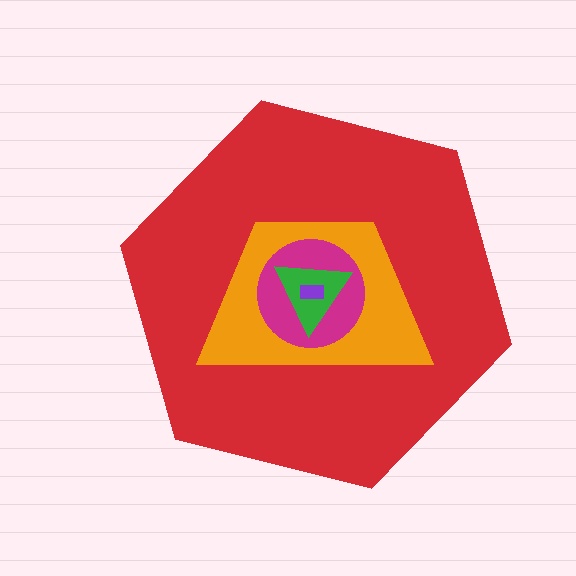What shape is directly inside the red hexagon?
The orange trapezoid.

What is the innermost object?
The purple rectangle.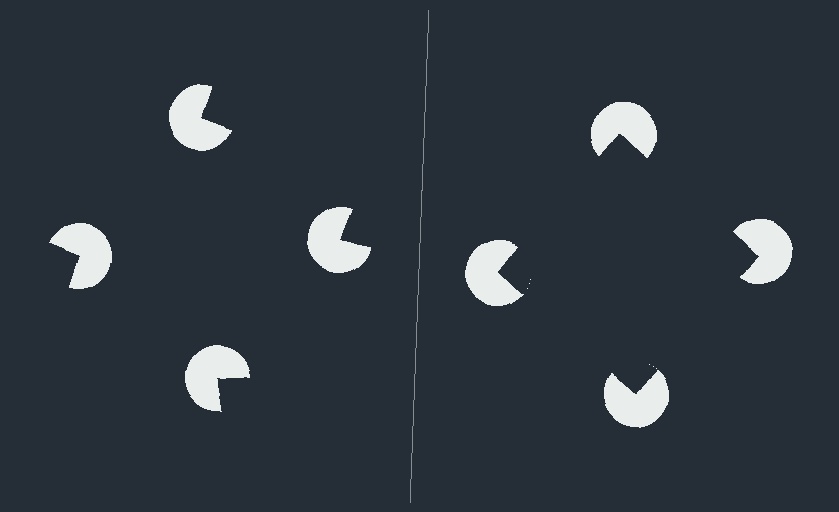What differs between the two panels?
The pac-man discs are positioned identically on both sides; only the wedge orientations differ. On the right they align to a square; on the left they are misaligned.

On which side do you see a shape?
An illusory square appears on the right side. On the left side the wedge cuts are rotated, so no coherent shape forms.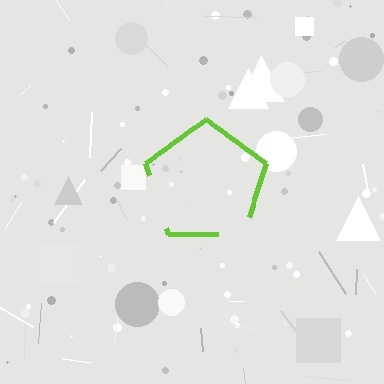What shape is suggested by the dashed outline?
The dashed outline suggests a pentagon.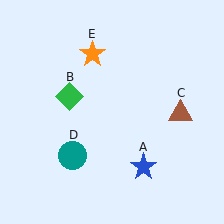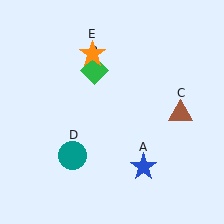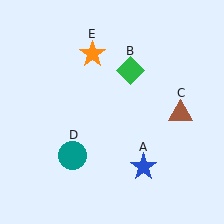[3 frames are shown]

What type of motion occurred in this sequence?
The green diamond (object B) rotated clockwise around the center of the scene.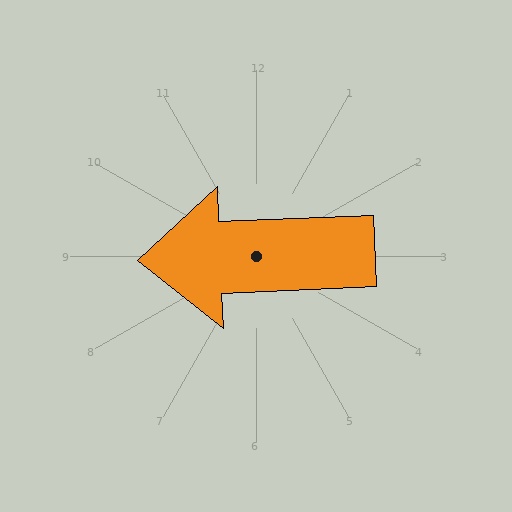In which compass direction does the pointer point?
West.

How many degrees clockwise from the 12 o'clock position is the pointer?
Approximately 268 degrees.